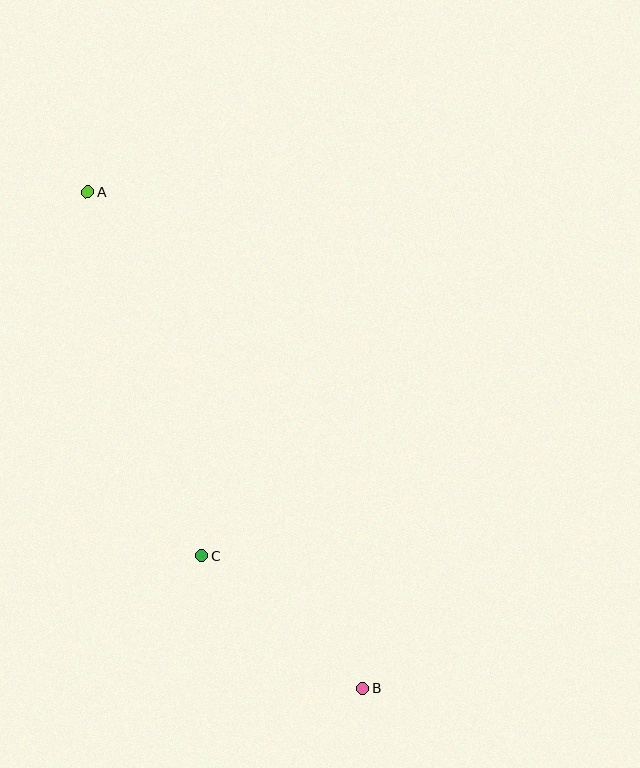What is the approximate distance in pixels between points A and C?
The distance between A and C is approximately 382 pixels.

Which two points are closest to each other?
Points B and C are closest to each other.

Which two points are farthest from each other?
Points A and B are farthest from each other.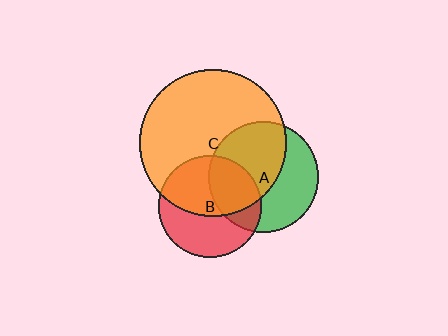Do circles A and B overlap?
Yes.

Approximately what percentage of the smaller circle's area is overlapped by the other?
Approximately 35%.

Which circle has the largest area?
Circle C (orange).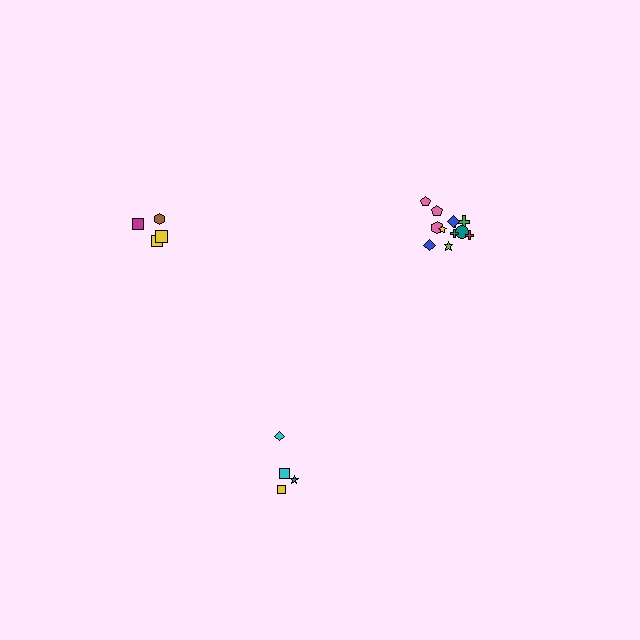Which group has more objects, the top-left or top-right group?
The top-right group.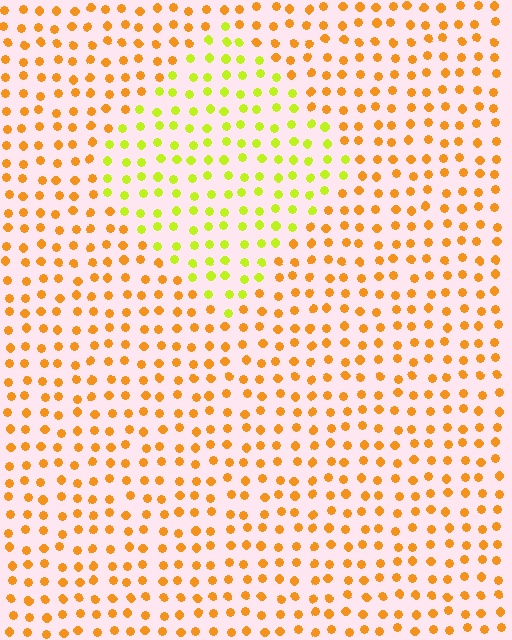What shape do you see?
I see a diamond.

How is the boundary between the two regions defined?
The boundary is defined purely by a slight shift in hue (about 42 degrees). Spacing, size, and orientation are identical on both sides.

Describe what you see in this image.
The image is filled with small orange elements in a uniform arrangement. A diamond-shaped region is visible where the elements are tinted to a slightly different hue, forming a subtle color boundary.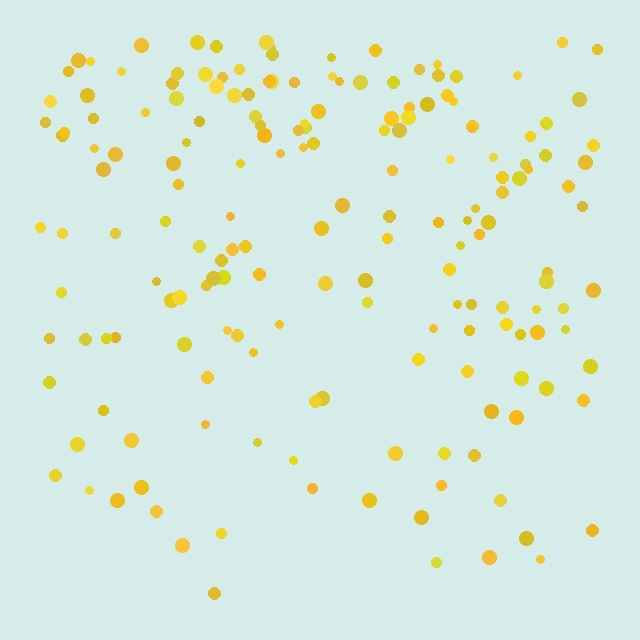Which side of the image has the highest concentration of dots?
The top.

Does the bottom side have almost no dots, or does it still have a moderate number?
Still a moderate number, just noticeably fewer than the top.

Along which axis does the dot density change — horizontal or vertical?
Vertical.